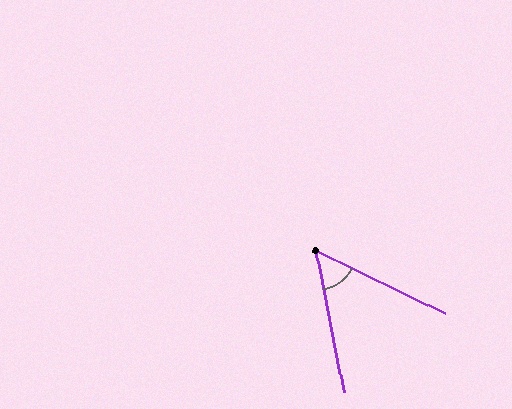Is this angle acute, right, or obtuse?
It is acute.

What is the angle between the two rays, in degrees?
Approximately 53 degrees.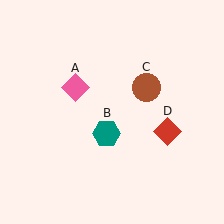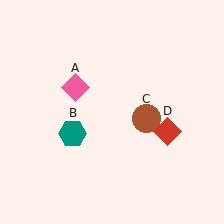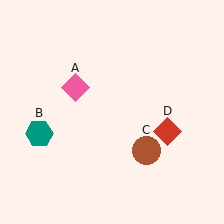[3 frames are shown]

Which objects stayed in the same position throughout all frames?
Pink diamond (object A) and red diamond (object D) remained stationary.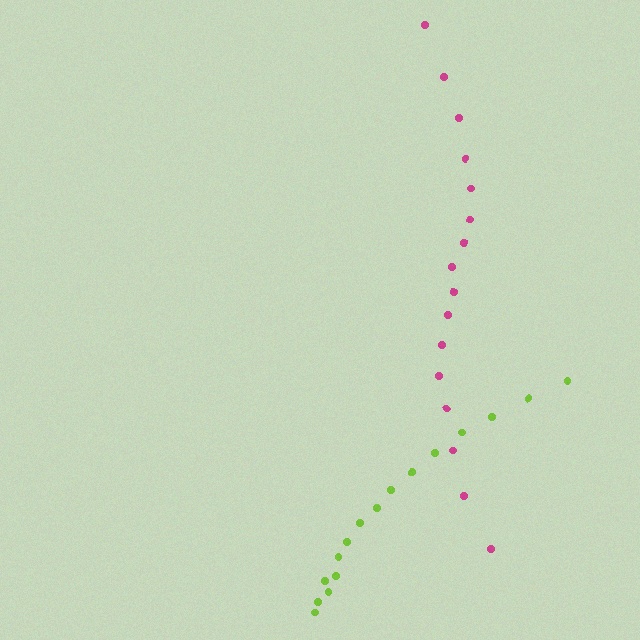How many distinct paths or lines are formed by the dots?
There are 2 distinct paths.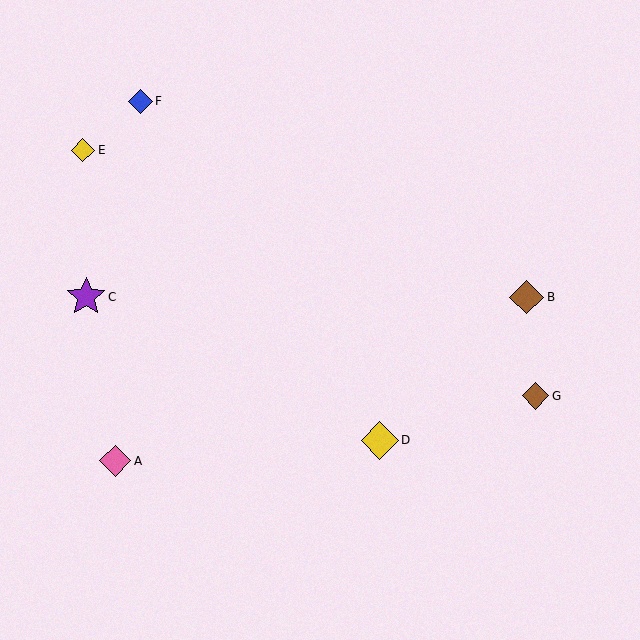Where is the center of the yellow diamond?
The center of the yellow diamond is at (83, 150).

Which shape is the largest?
The purple star (labeled C) is the largest.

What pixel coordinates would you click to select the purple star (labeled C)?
Click at (86, 297) to select the purple star C.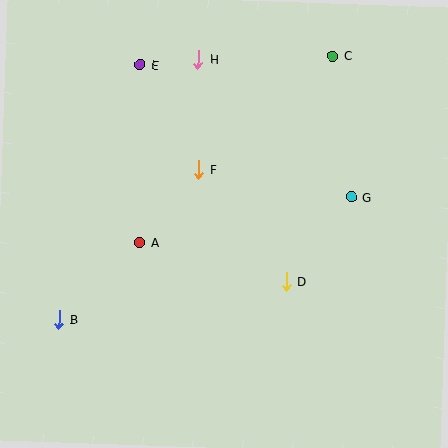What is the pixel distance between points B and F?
The distance between B and F is 206 pixels.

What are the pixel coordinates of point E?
Point E is at (140, 65).